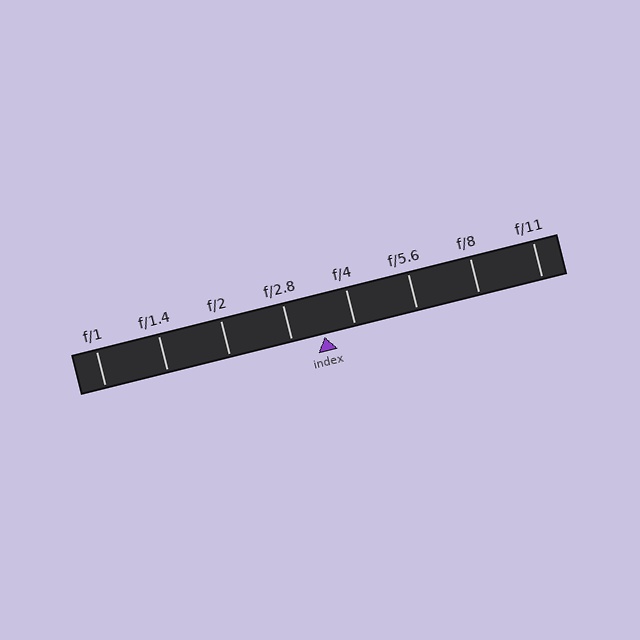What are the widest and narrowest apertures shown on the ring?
The widest aperture shown is f/1 and the narrowest is f/11.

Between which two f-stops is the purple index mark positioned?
The index mark is between f/2.8 and f/4.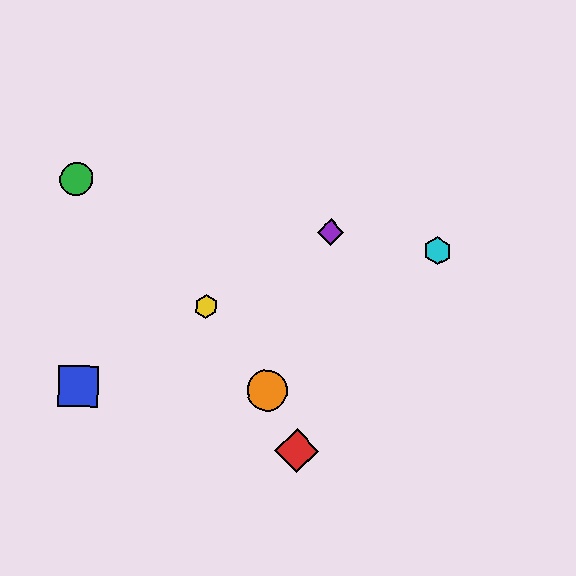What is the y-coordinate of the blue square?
The blue square is at y≈386.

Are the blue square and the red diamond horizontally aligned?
No, the blue square is at y≈386 and the red diamond is at y≈451.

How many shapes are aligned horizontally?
2 shapes (the blue square, the orange circle) are aligned horizontally.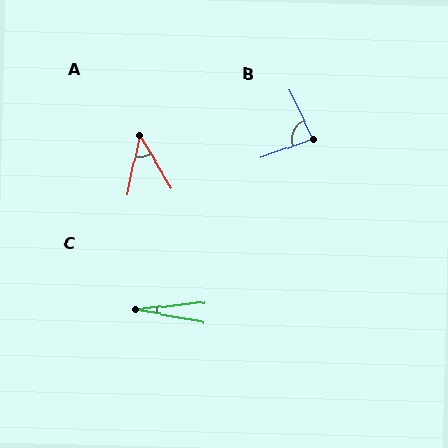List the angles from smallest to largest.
C (17°), A (44°), B (84°).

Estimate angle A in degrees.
Approximately 44 degrees.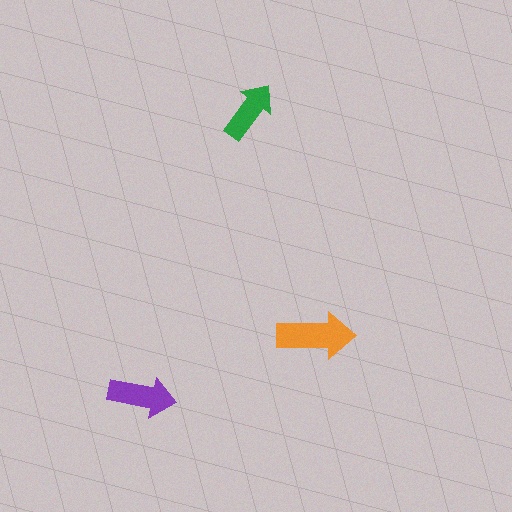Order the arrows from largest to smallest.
the orange one, the purple one, the green one.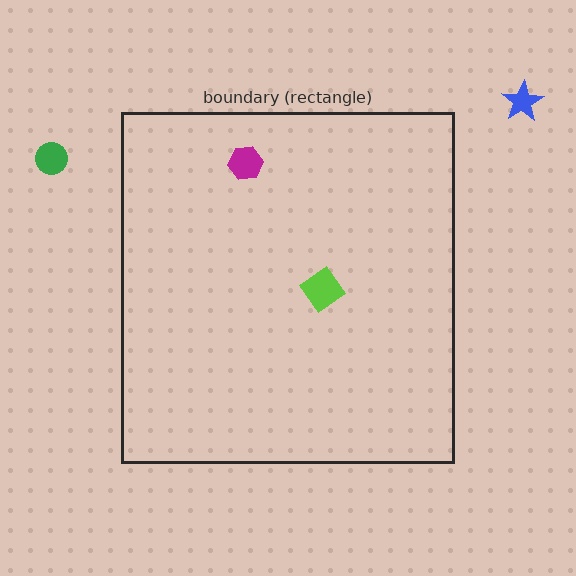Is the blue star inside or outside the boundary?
Outside.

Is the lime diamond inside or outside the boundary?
Inside.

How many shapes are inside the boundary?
2 inside, 2 outside.